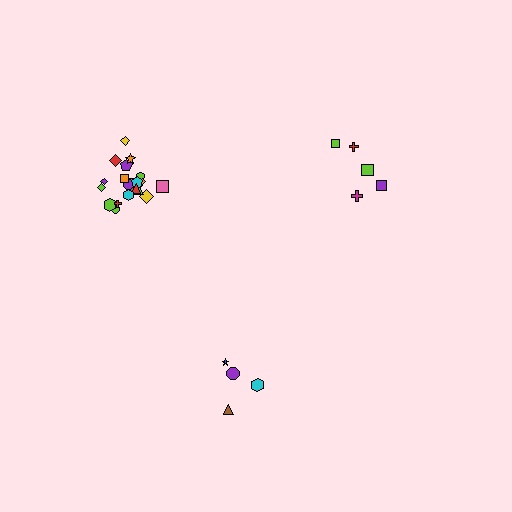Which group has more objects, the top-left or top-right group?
The top-left group.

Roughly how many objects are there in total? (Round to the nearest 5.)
Roughly 30 objects in total.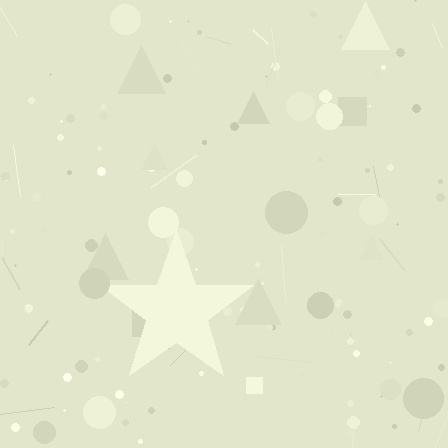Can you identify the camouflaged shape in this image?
The camouflaged shape is a star.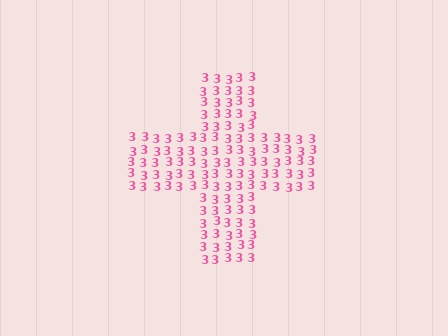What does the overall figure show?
The overall figure shows a cross.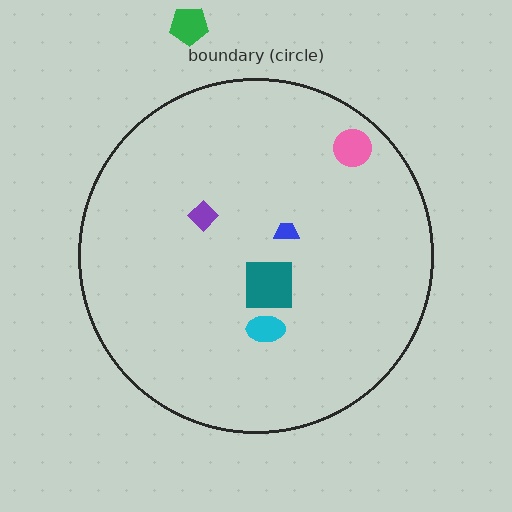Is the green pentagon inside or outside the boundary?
Outside.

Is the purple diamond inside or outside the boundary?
Inside.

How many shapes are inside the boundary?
5 inside, 1 outside.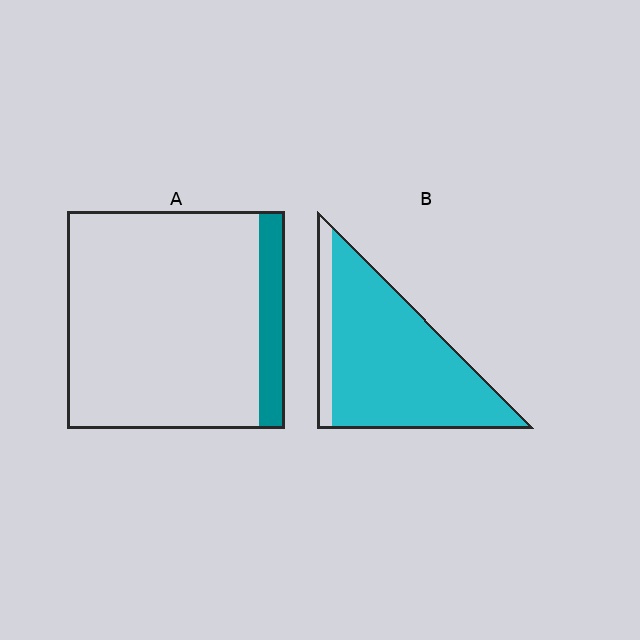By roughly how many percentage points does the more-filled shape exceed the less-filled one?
By roughly 75 percentage points (B over A).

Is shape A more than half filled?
No.